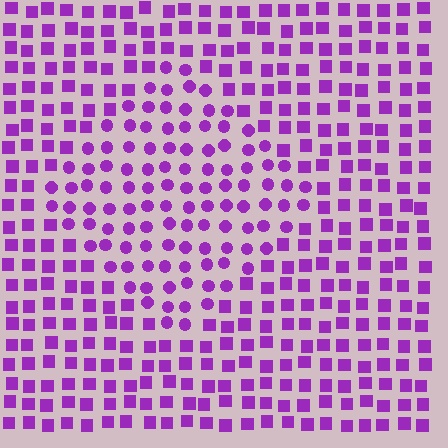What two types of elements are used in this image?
The image uses circles inside the diamond region and squares outside it.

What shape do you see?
I see a diamond.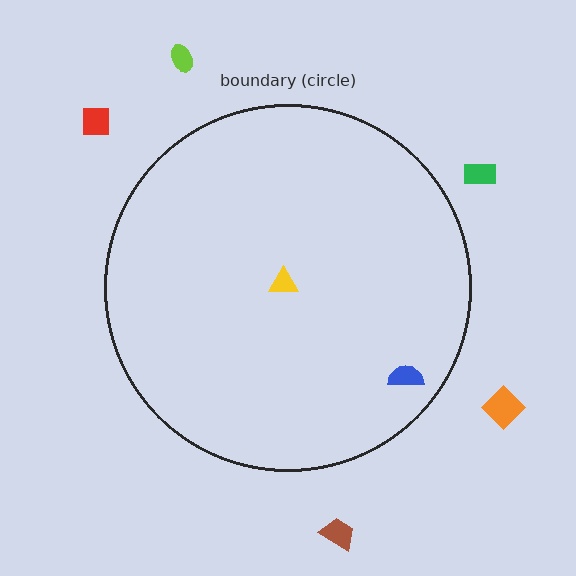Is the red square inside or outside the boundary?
Outside.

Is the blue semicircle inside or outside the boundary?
Inside.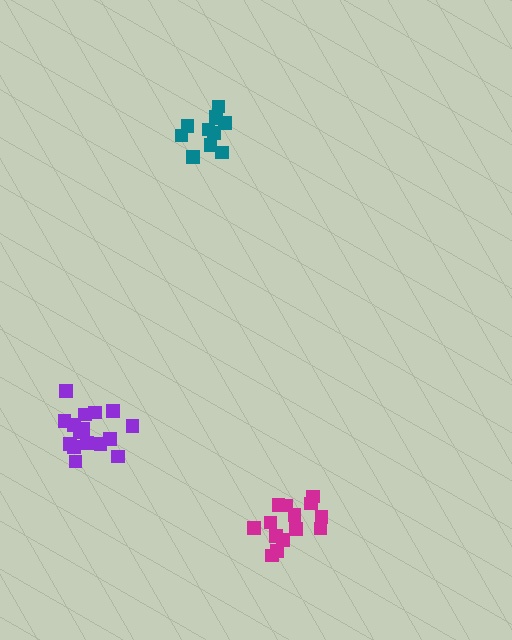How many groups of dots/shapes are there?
There are 3 groups.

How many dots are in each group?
Group 1: 11 dots, Group 2: 16 dots, Group 3: 15 dots (42 total).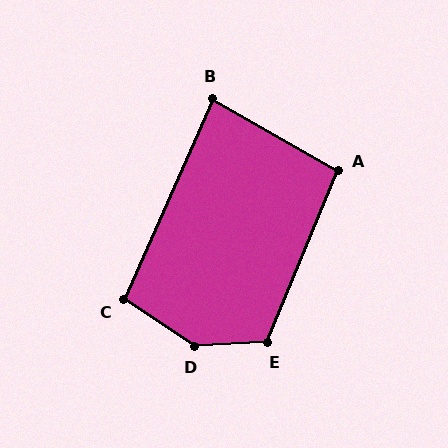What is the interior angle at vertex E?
Approximately 116 degrees (obtuse).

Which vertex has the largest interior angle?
D, at approximately 143 degrees.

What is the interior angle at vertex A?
Approximately 97 degrees (obtuse).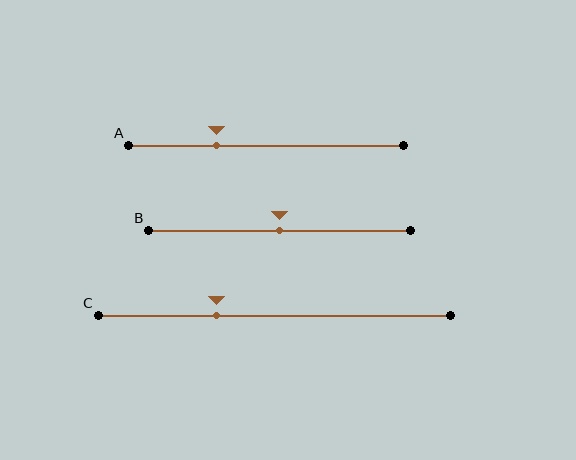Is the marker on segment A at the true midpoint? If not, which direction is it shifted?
No, the marker on segment A is shifted to the left by about 18% of the segment length.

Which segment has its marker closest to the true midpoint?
Segment B has its marker closest to the true midpoint.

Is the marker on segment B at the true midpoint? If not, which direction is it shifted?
Yes, the marker on segment B is at the true midpoint.